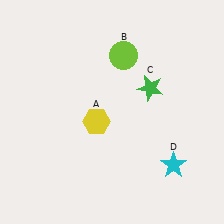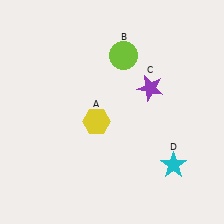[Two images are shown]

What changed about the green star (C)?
In Image 1, C is green. In Image 2, it changed to purple.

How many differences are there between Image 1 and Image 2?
There is 1 difference between the two images.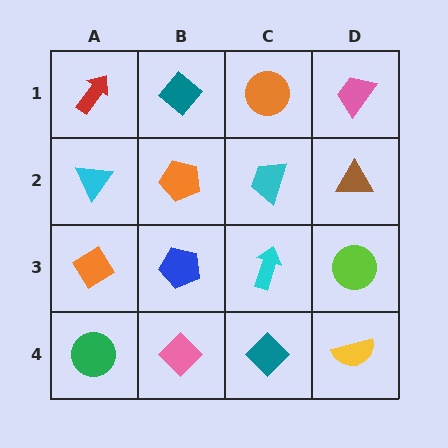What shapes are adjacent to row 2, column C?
An orange circle (row 1, column C), a cyan arrow (row 3, column C), an orange pentagon (row 2, column B), a brown triangle (row 2, column D).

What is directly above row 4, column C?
A cyan arrow.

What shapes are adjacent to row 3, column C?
A cyan trapezoid (row 2, column C), a teal diamond (row 4, column C), a blue pentagon (row 3, column B), a lime circle (row 3, column D).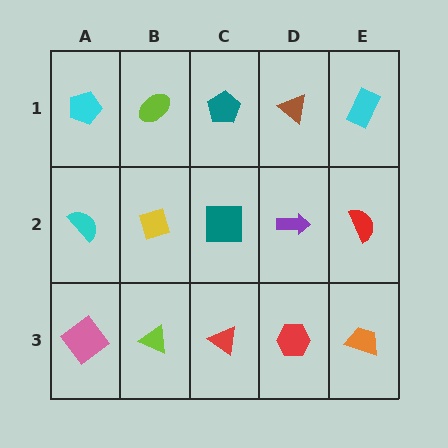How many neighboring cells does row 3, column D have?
3.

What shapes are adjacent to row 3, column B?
A yellow diamond (row 2, column B), a pink diamond (row 3, column A), a red triangle (row 3, column C).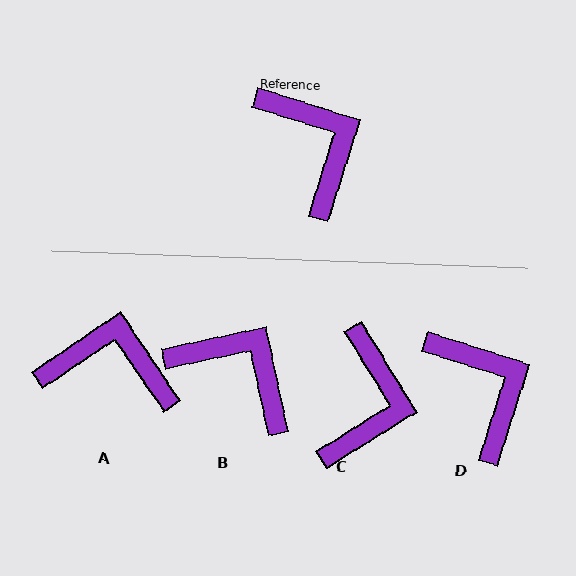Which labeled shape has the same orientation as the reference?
D.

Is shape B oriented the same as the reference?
No, it is off by about 30 degrees.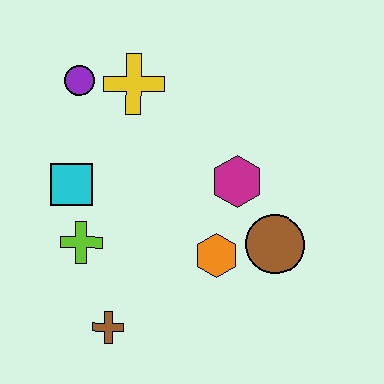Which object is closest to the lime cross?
The cyan square is closest to the lime cross.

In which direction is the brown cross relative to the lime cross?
The brown cross is below the lime cross.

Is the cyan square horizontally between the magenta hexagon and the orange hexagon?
No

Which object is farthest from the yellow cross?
The brown cross is farthest from the yellow cross.